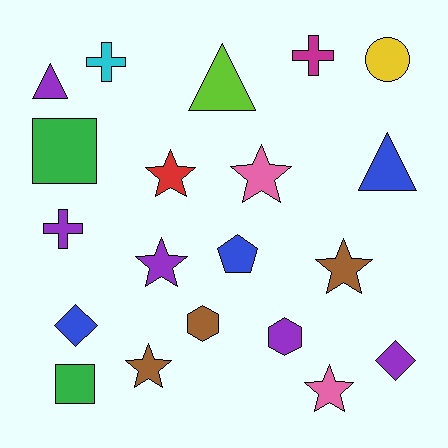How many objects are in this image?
There are 20 objects.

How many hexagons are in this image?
There are 2 hexagons.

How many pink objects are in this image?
There are 2 pink objects.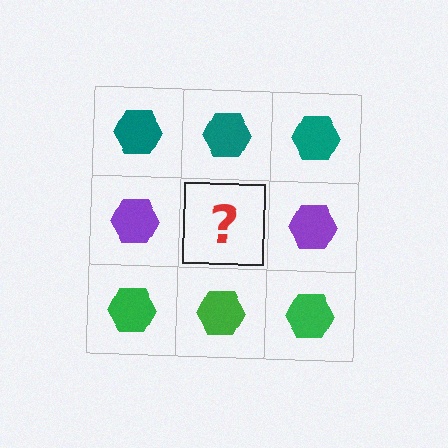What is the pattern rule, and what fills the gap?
The rule is that each row has a consistent color. The gap should be filled with a purple hexagon.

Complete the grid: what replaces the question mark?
The question mark should be replaced with a purple hexagon.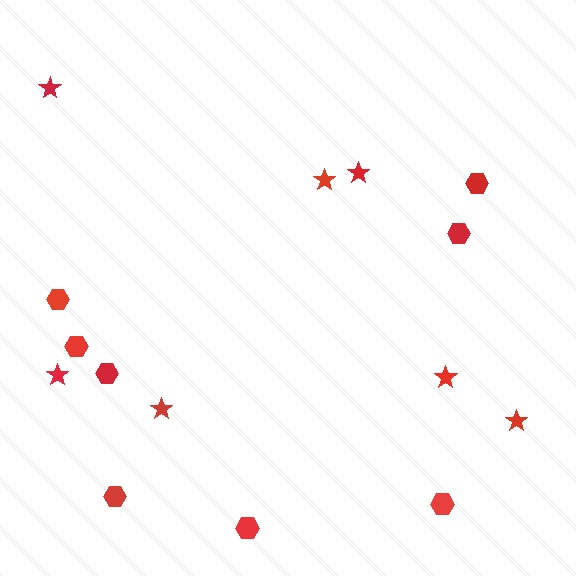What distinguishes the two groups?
There are 2 groups: one group of stars (7) and one group of hexagons (8).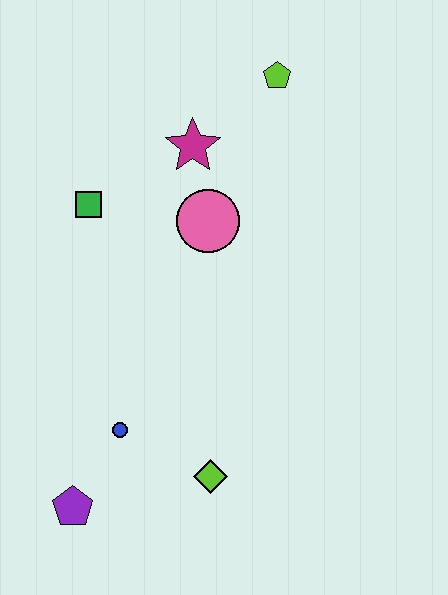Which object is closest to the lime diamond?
The blue circle is closest to the lime diamond.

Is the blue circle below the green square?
Yes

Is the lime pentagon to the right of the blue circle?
Yes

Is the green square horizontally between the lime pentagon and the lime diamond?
No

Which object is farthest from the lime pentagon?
The purple pentagon is farthest from the lime pentagon.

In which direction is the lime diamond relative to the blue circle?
The lime diamond is to the right of the blue circle.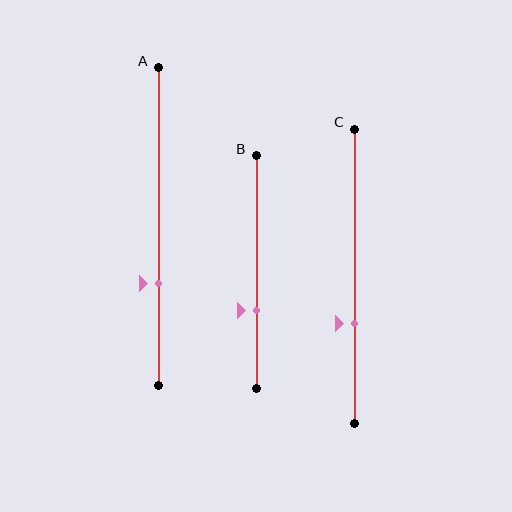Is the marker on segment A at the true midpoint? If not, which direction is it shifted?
No, the marker on segment A is shifted downward by about 18% of the segment length.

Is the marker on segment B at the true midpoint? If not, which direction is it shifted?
No, the marker on segment B is shifted downward by about 16% of the segment length.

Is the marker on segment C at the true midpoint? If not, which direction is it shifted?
No, the marker on segment C is shifted downward by about 16% of the segment length.